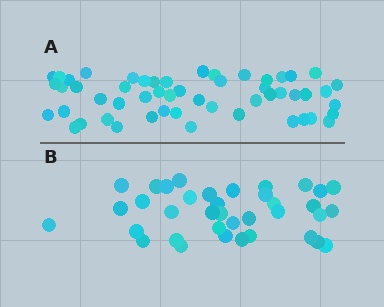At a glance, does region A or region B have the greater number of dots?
Region A (the top region) has more dots.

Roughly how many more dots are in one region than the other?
Region A has approximately 15 more dots than region B.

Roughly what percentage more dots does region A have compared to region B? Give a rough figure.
About 45% more.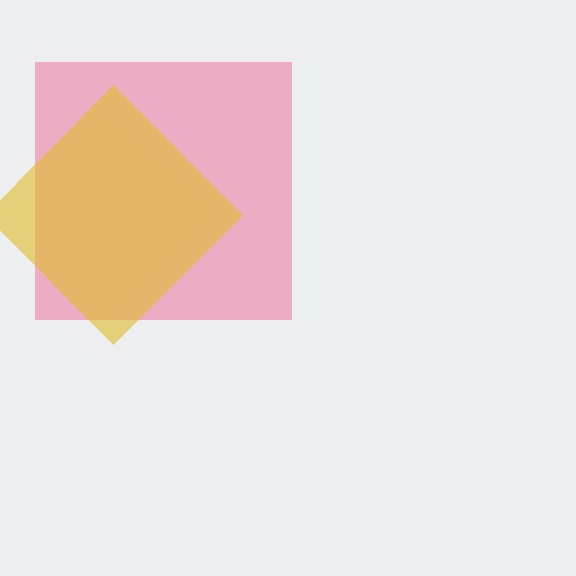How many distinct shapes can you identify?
There are 2 distinct shapes: a pink square, a yellow diamond.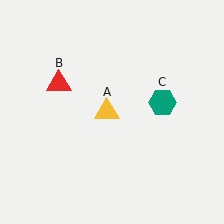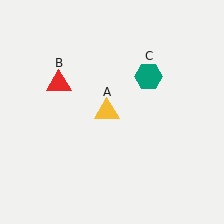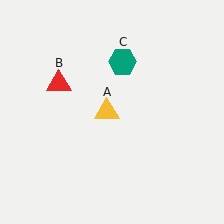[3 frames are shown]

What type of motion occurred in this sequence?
The teal hexagon (object C) rotated counterclockwise around the center of the scene.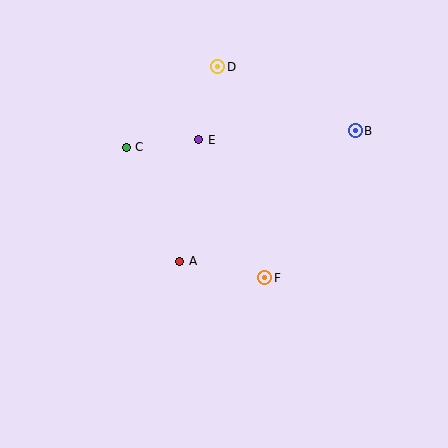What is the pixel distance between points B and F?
The distance between B and F is 173 pixels.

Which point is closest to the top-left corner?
Point C is closest to the top-left corner.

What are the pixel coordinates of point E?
Point E is at (199, 140).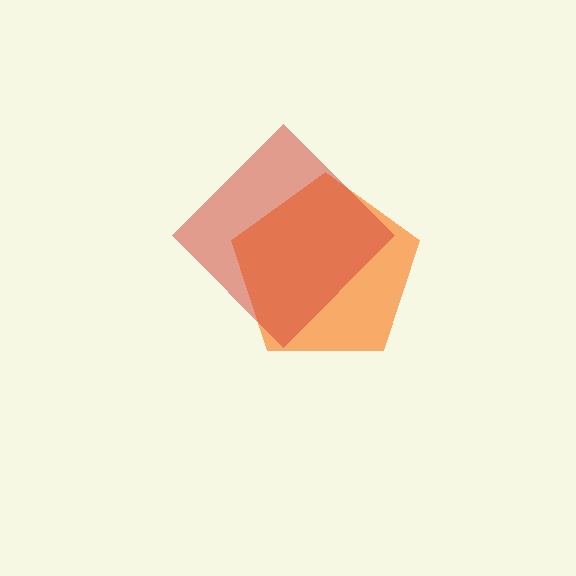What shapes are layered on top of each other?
The layered shapes are: an orange pentagon, a red diamond.